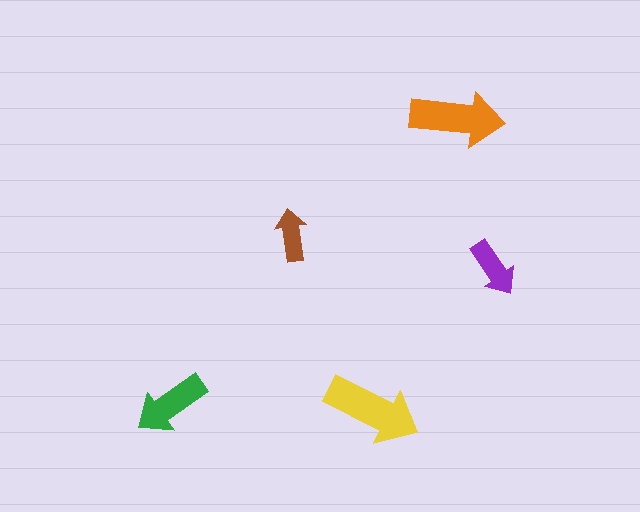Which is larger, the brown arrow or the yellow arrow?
The yellow one.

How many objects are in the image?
There are 5 objects in the image.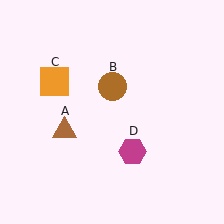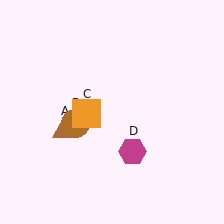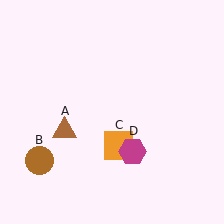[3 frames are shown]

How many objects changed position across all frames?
2 objects changed position: brown circle (object B), orange square (object C).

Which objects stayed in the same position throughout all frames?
Brown triangle (object A) and magenta hexagon (object D) remained stationary.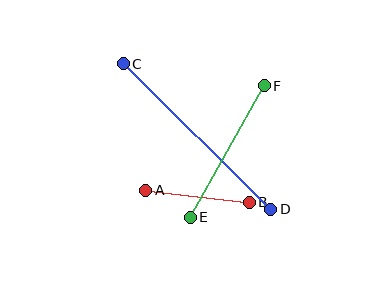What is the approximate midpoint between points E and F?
The midpoint is at approximately (227, 151) pixels.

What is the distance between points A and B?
The distance is approximately 104 pixels.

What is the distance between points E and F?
The distance is approximately 151 pixels.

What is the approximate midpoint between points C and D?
The midpoint is at approximately (197, 137) pixels.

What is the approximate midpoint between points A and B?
The midpoint is at approximately (197, 196) pixels.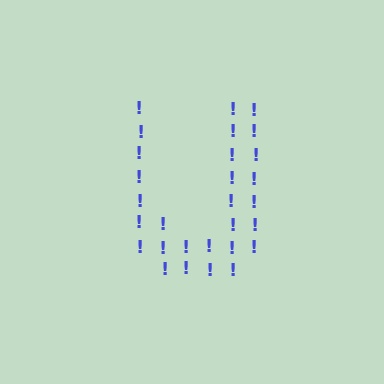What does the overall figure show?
The overall figure shows the letter U.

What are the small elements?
The small elements are exclamation marks.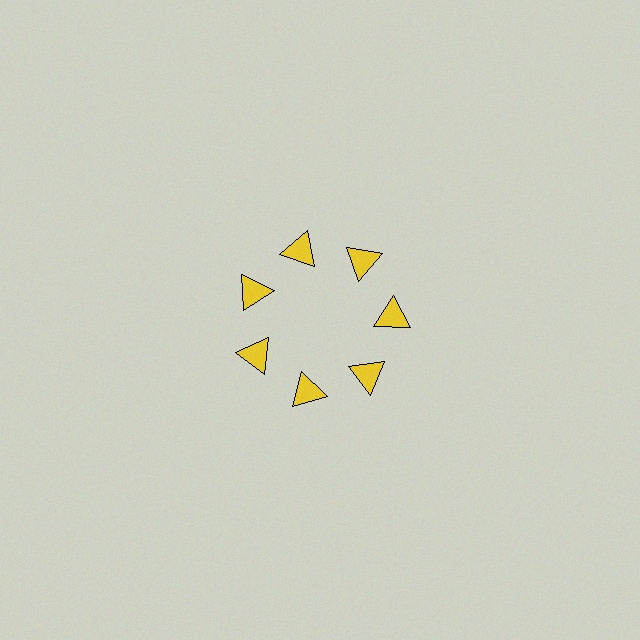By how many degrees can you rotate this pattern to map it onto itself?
The pattern maps onto itself every 51 degrees of rotation.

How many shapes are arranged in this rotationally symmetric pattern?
There are 7 shapes, arranged in 7 groups of 1.